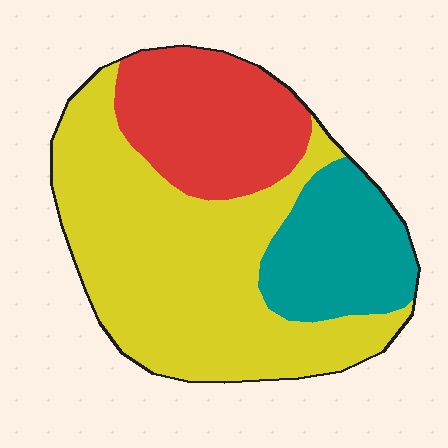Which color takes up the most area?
Yellow, at roughly 55%.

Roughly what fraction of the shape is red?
Red takes up about one quarter (1/4) of the shape.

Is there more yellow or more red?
Yellow.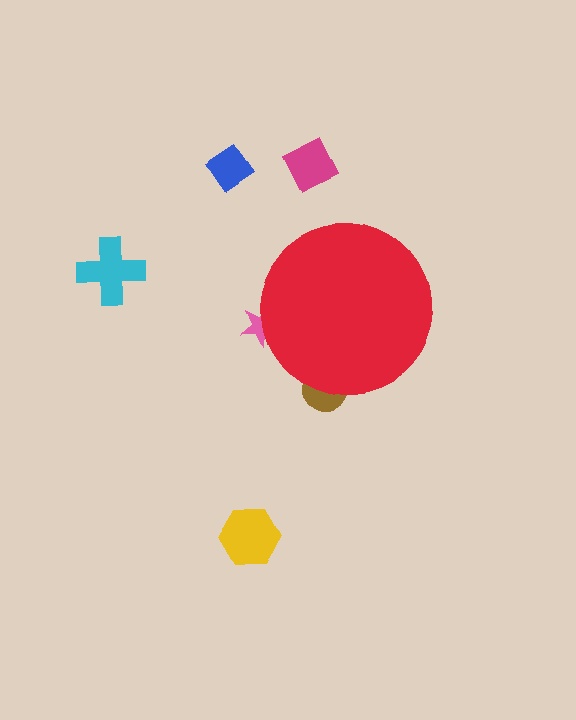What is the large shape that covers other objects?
A red circle.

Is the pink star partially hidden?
Yes, the pink star is partially hidden behind the red circle.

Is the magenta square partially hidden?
No, the magenta square is fully visible.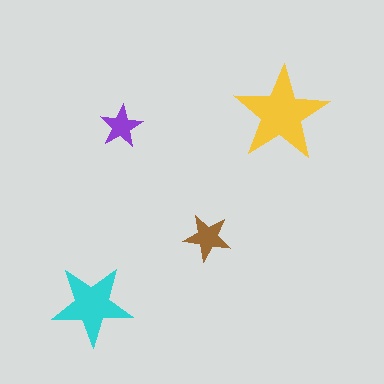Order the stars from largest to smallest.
the yellow one, the cyan one, the brown one, the purple one.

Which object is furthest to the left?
The cyan star is leftmost.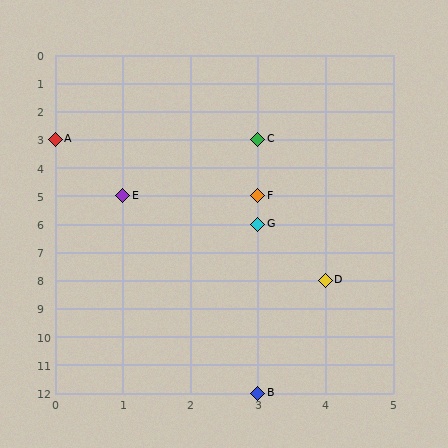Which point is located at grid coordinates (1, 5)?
Point E is at (1, 5).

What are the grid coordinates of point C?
Point C is at grid coordinates (3, 3).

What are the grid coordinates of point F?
Point F is at grid coordinates (3, 5).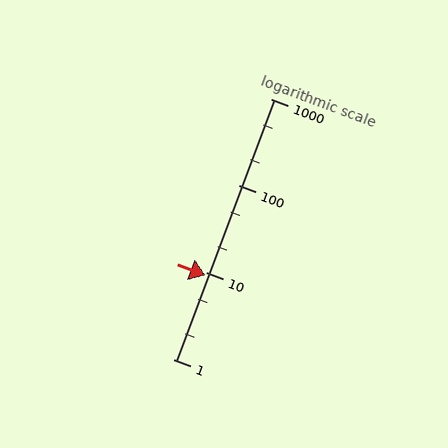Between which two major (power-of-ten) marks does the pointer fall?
The pointer is between 1 and 10.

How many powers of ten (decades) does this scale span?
The scale spans 3 decades, from 1 to 1000.